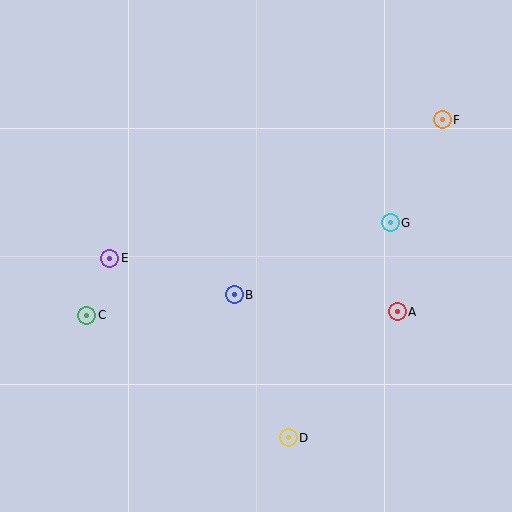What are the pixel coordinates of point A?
Point A is at (397, 312).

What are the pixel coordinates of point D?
Point D is at (288, 438).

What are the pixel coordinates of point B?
Point B is at (234, 295).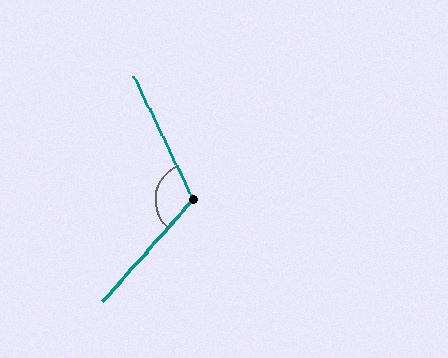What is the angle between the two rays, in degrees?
Approximately 112 degrees.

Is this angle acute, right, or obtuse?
It is obtuse.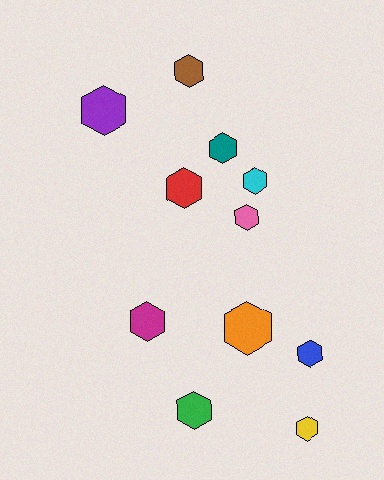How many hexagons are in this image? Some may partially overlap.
There are 11 hexagons.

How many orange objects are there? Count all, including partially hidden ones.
There is 1 orange object.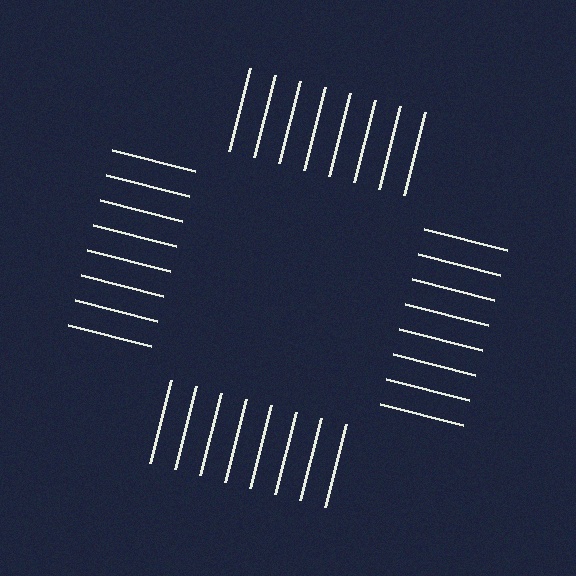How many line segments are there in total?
32 — 8 along each of the 4 edges.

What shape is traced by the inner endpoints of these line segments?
An illusory square — the line segments terminate on its edges but no continuous stroke is drawn.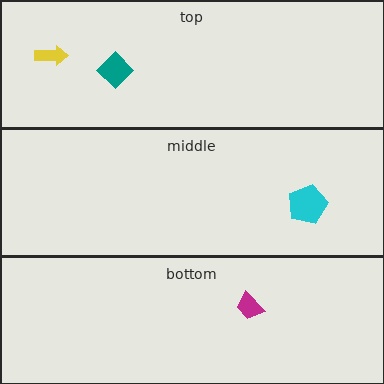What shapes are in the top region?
The teal diamond, the yellow arrow.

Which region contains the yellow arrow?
The top region.